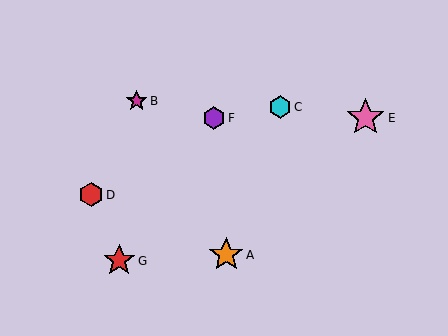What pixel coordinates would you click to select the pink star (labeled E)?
Click at (366, 118) to select the pink star E.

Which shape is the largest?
The pink star (labeled E) is the largest.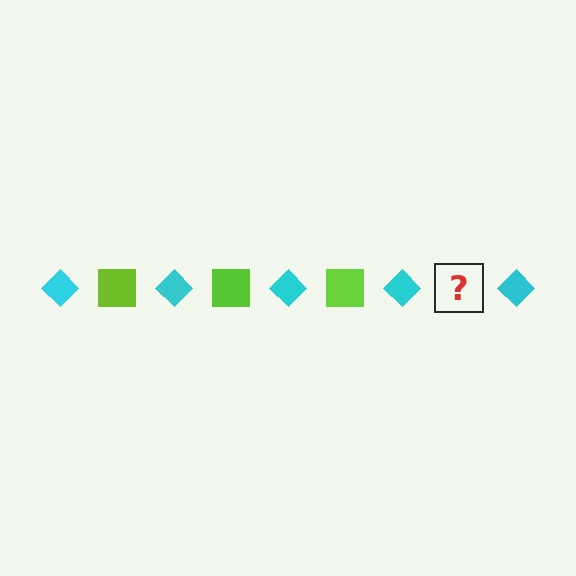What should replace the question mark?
The question mark should be replaced with a lime square.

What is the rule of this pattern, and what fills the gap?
The rule is that the pattern alternates between cyan diamond and lime square. The gap should be filled with a lime square.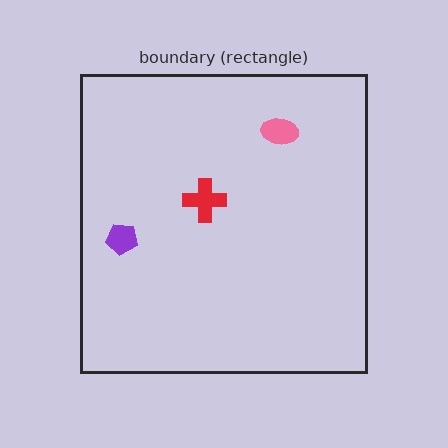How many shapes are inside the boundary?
3 inside, 0 outside.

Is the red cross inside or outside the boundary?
Inside.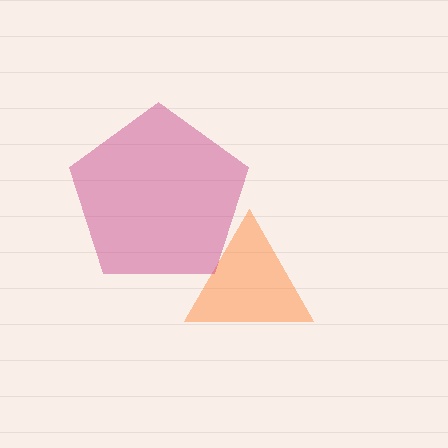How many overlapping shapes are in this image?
There are 2 overlapping shapes in the image.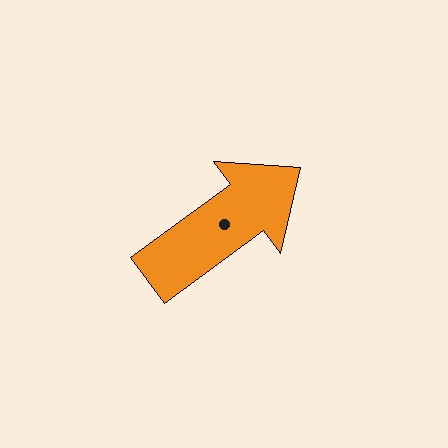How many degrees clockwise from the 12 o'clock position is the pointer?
Approximately 54 degrees.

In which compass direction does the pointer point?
Northeast.